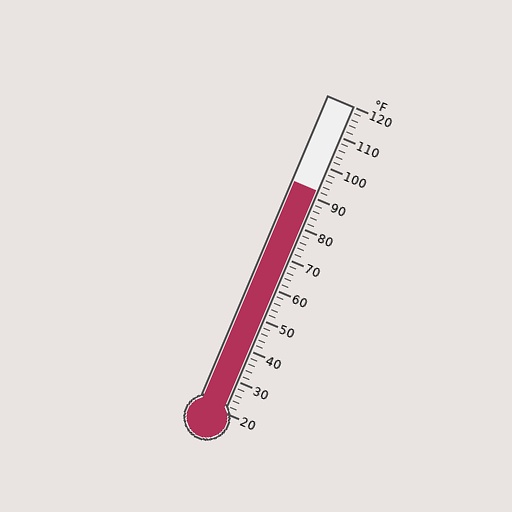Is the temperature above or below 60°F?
The temperature is above 60°F.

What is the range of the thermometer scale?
The thermometer scale ranges from 20°F to 120°F.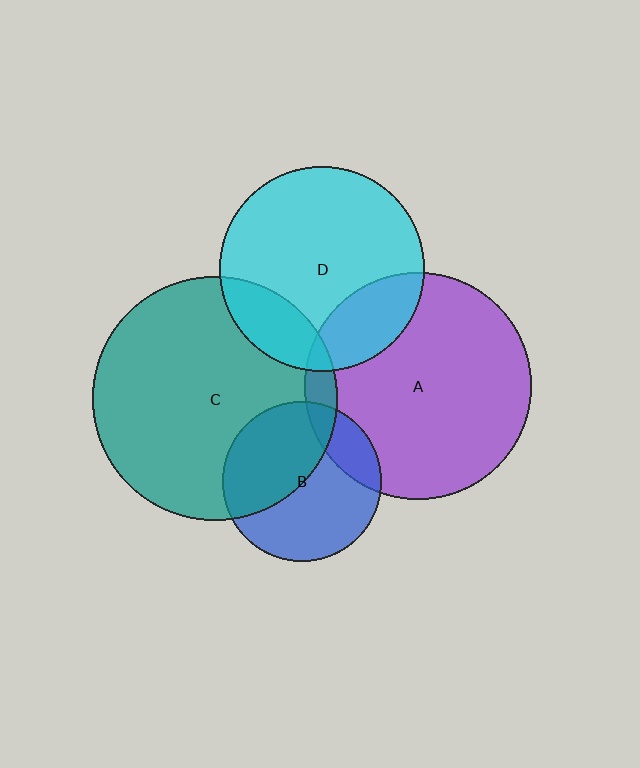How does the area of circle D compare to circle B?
Approximately 1.6 times.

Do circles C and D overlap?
Yes.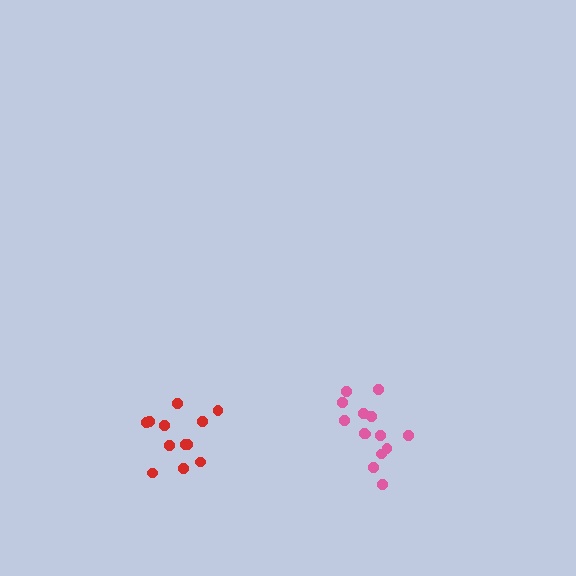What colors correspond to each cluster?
The clusters are colored: red, pink.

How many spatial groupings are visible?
There are 2 spatial groupings.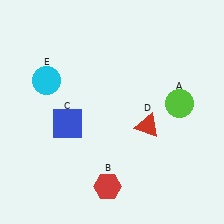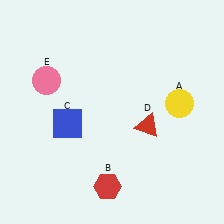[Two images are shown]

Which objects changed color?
A changed from lime to yellow. E changed from cyan to pink.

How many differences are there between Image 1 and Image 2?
There are 2 differences between the two images.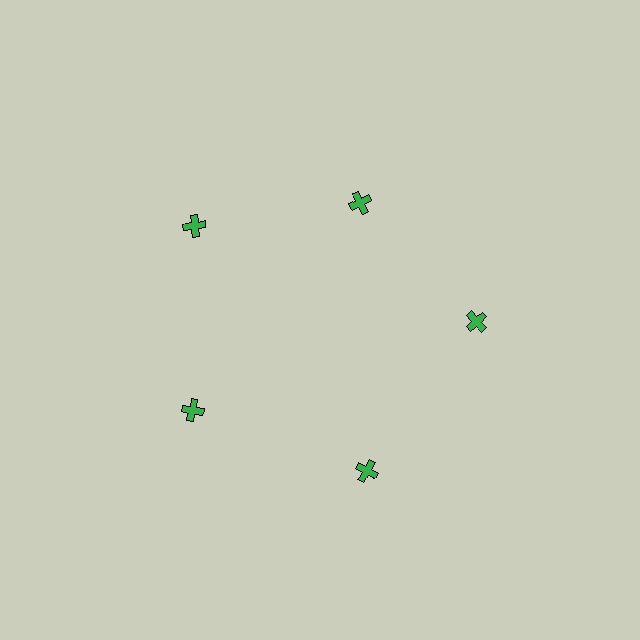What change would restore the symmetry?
The symmetry would be restored by moving it outward, back onto the ring so that all 5 crosses sit at equal angles and equal distance from the center.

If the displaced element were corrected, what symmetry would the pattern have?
It would have 5-fold rotational symmetry — the pattern would map onto itself every 72 degrees.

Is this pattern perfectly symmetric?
No. The 5 green crosses are arranged in a ring, but one element near the 1 o'clock position is pulled inward toward the center, breaking the 5-fold rotational symmetry.